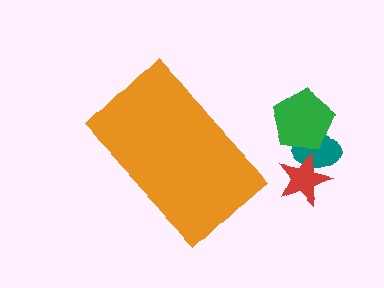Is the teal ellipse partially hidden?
No, the teal ellipse is fully visible.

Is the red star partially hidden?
No, the red star is fully visible.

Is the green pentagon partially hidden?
No, the green pentagon is fully visible.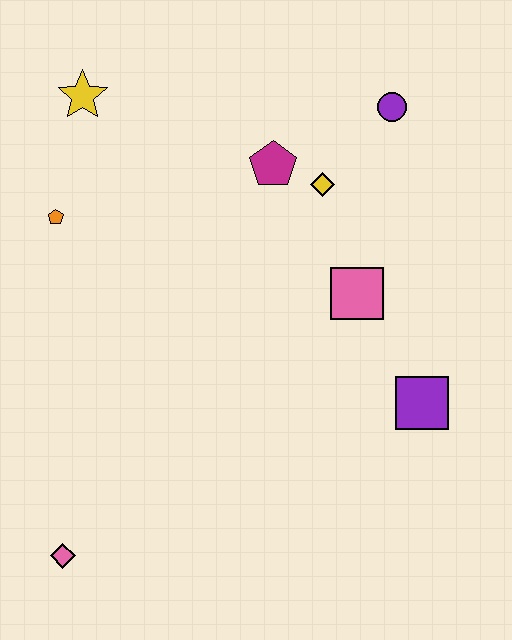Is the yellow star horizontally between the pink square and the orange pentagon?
Yes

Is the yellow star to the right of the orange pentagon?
Yes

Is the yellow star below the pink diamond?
No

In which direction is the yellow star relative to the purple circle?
The yellow star is to the left of the purple circle.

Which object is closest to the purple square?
The pink square is closest to the purple square.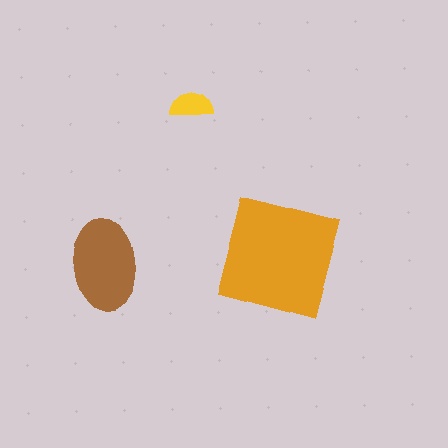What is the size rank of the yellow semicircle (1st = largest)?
3rd.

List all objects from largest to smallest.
The orange square, the brown ellipse, the yellow semicircle.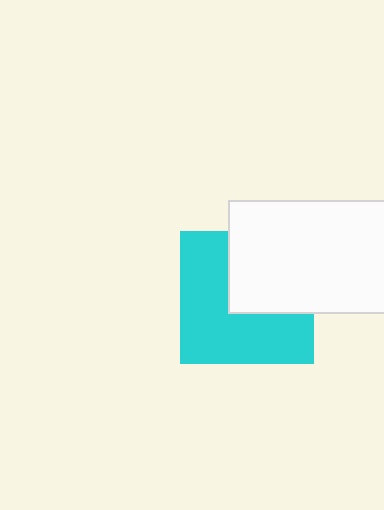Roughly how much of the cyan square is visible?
About half of it is visible (roughly 60%).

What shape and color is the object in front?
The object in front is a white rectangle.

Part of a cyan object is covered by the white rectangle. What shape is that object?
It is a square.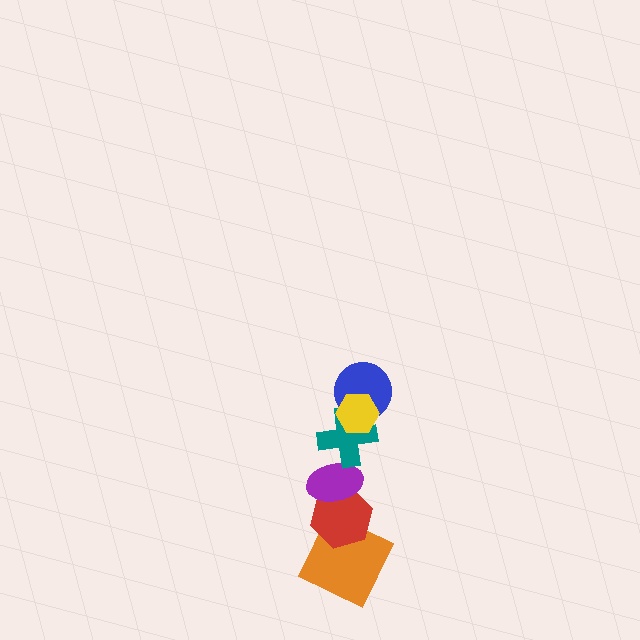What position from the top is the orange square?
The orange square is 6th from the top.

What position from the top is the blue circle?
The blue circle is 2nd from the top.